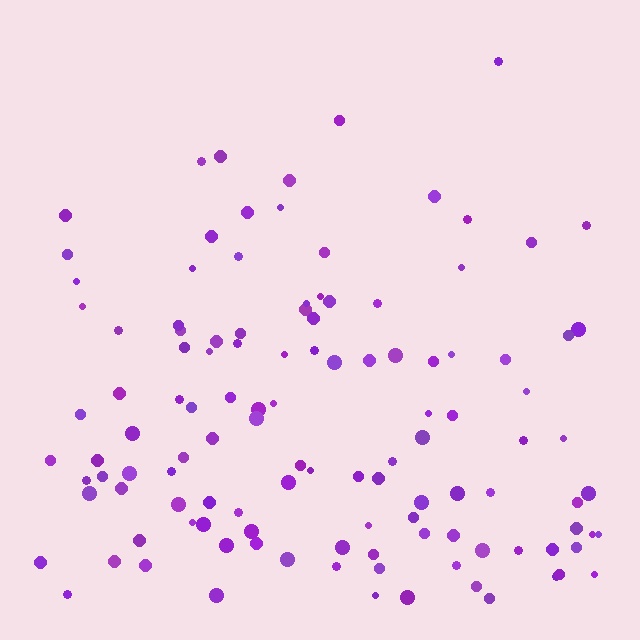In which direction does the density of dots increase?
From top to bottom, with the bottom side densest.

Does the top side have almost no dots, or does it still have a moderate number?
Still a moderate number, just noticeably fewer than the bottom.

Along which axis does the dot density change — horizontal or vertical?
Vertical.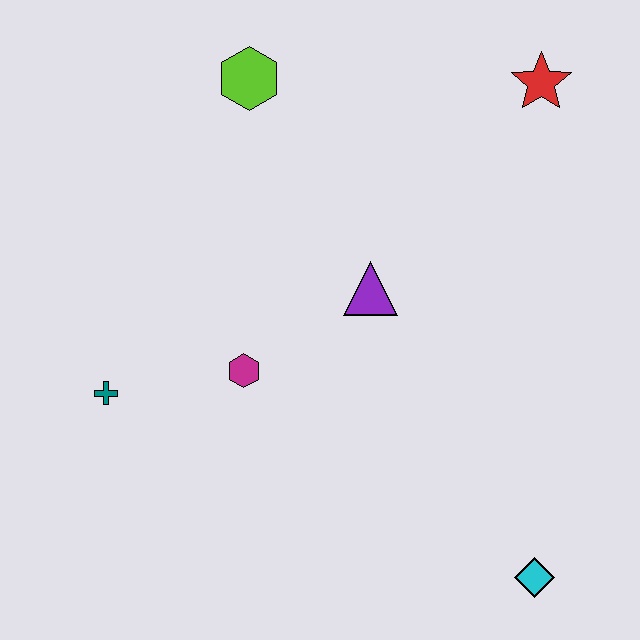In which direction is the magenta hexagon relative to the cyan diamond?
The magenta hexagon is to the left of the cyan diamond.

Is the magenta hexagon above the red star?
No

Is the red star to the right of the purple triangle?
Yes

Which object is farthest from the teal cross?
The red star is farthest from the teal cross.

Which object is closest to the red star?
The purple triangle is closest to the red star.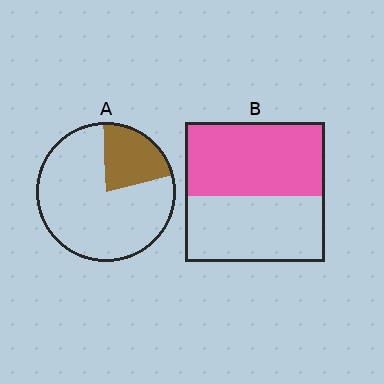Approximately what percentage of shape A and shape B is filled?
A is approximately 20% and B is approximately 55%.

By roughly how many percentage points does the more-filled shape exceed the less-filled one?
By roughly 30 percentage points (B over A).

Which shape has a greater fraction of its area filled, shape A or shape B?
Shape B.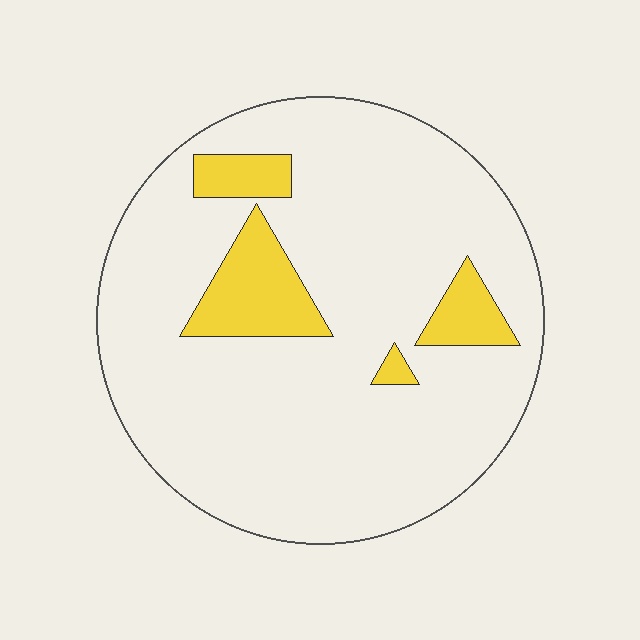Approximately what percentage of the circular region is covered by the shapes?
Approximately 15%.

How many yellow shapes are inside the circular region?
4.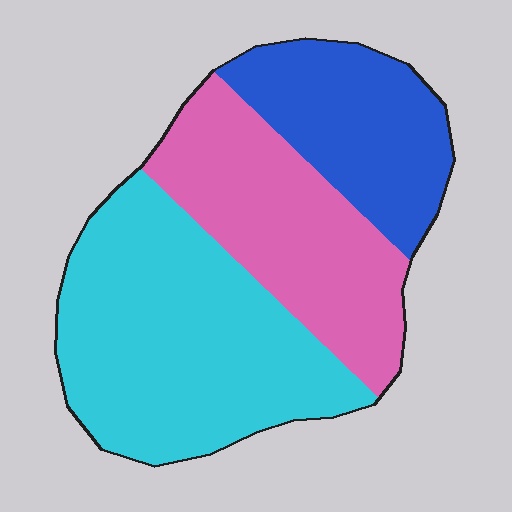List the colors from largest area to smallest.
From largest to smallest: cyan, pink, blue.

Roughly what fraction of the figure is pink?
Pink covers 31% of the figure.